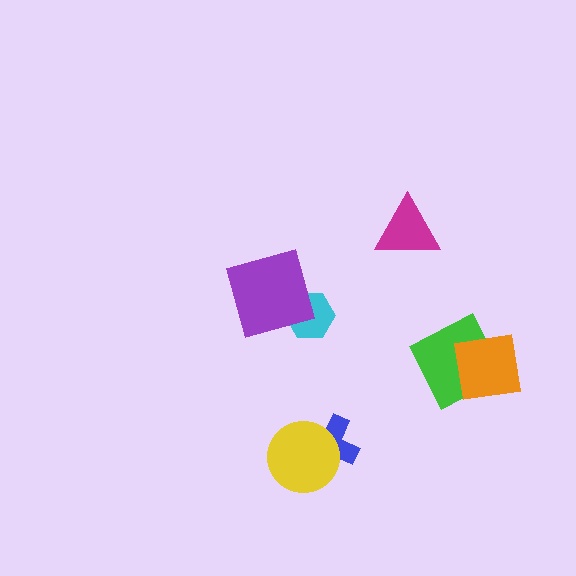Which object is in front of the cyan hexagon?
The purple square is in front of the cyan hexagon.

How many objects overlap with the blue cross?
1 object overlaps with the blue cross.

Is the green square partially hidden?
Yes, it is partially covered by another shape.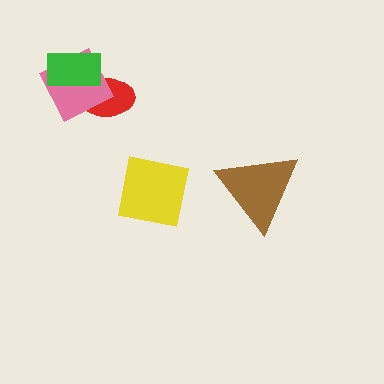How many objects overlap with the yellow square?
0 objects overlap with the yellow square.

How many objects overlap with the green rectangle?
2 objects overlap with the green rectangle.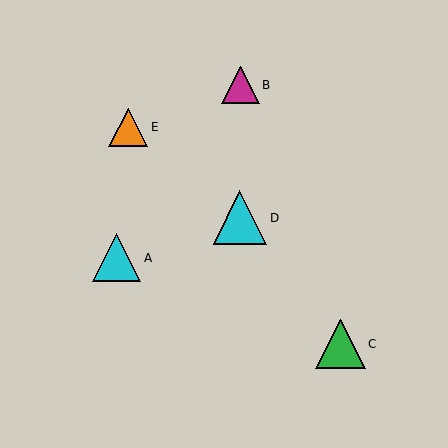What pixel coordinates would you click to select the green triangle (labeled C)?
Click at (341, 344) to select the green triangle C.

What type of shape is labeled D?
Shape D is a cyan triangle.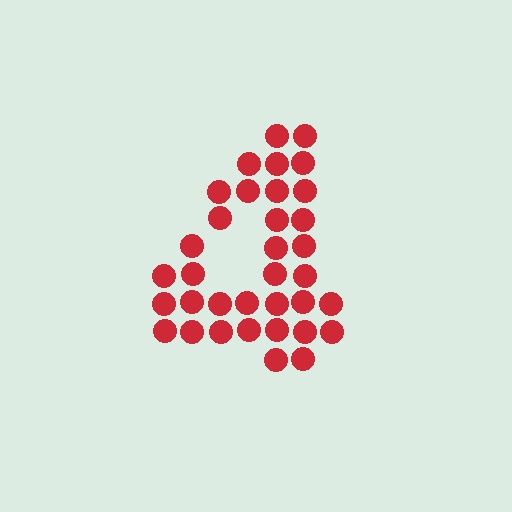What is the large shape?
The large shape is the digit 4.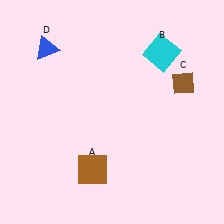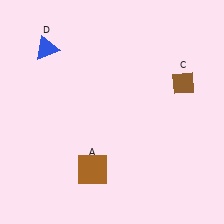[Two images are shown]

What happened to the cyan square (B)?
The cyan square (B) was removed in Image 2. It was in the top-right area of Image 1.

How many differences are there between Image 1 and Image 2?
There is 1 difference between the two images.